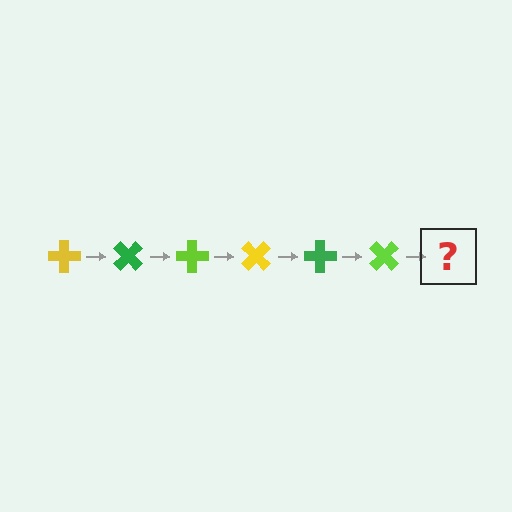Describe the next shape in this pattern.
It should be a yellow cross, rotated 270 degrees from the start.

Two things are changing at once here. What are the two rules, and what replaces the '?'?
The two rules are that it rotates 45 degrees each step and the color cycles through yellow, green, and lime. The '?' should be a yellow cross, rotated 270 degrees from the start.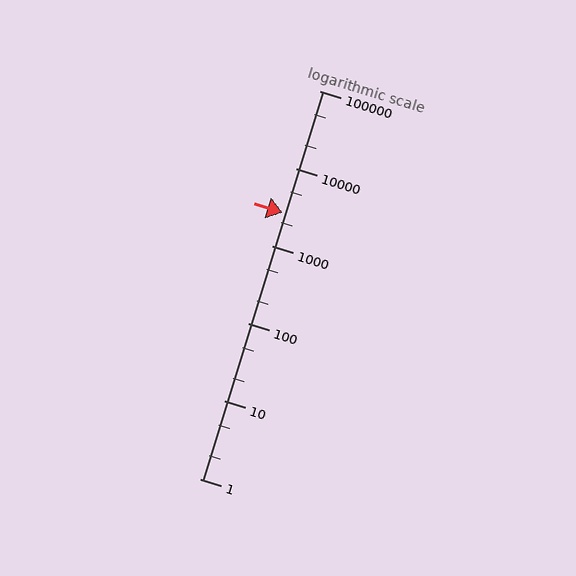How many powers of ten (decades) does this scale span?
The scale spans 5 decades, from 1 to 100000.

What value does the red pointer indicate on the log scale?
The pointer indicates approximately 2700.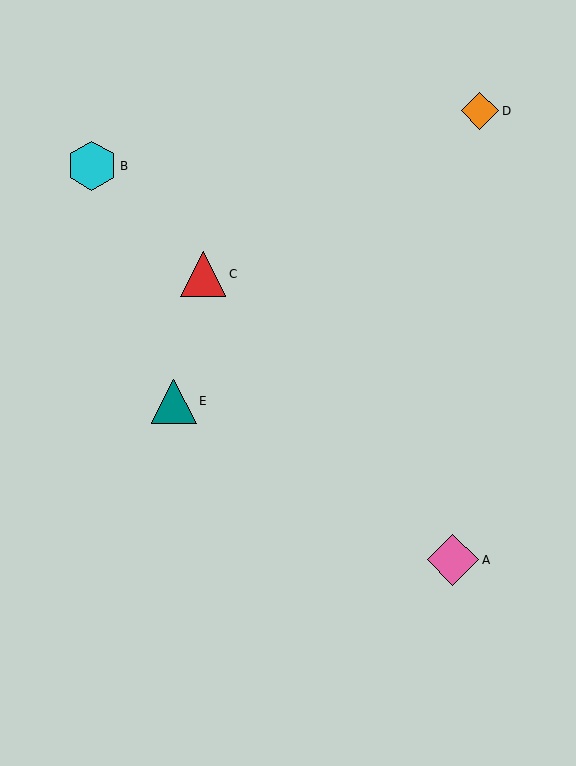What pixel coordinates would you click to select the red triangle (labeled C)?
Click at (203, 274) to select the red triangle C.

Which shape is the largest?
The pink diamond (labeled A) is the largest.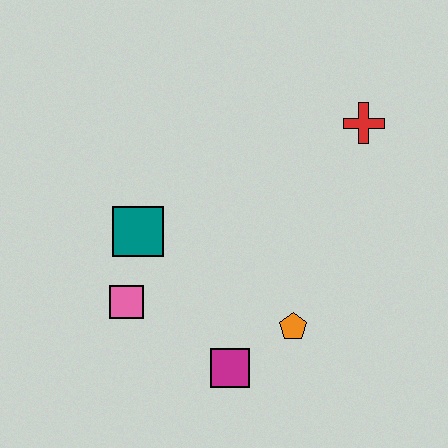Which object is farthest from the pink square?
The red cross is farthest from the pink square.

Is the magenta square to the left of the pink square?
No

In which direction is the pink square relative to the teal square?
The pink square is below the teal square.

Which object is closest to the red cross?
The orange pentagon is closest to the red cross.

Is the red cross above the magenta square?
Yes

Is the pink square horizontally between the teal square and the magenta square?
No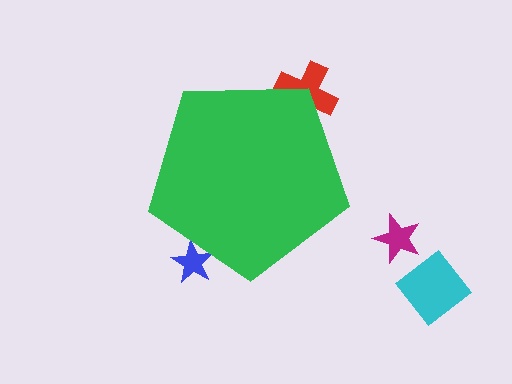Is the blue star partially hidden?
Yes, the blue star is partially hidden behind the green pentagon.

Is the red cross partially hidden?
Yes, the red cross is partially hidden behind the green pentagon.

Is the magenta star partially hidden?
No, the magenta star is fully visible.